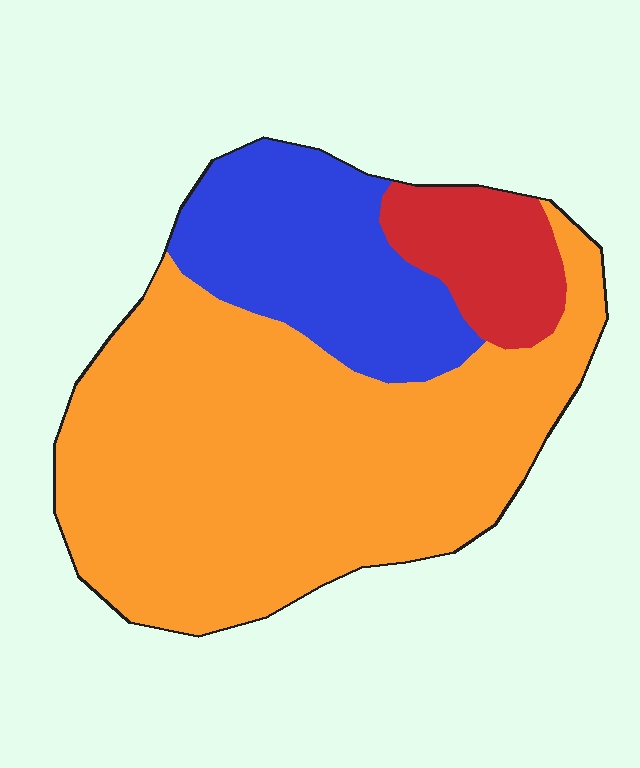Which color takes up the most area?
Orange, at roughly 65%.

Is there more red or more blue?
Blue.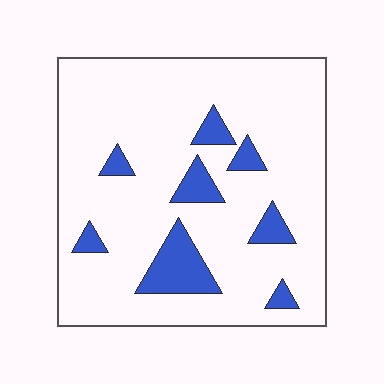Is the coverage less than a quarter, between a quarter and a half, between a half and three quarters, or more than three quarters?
Less than a quarter.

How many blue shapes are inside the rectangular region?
8.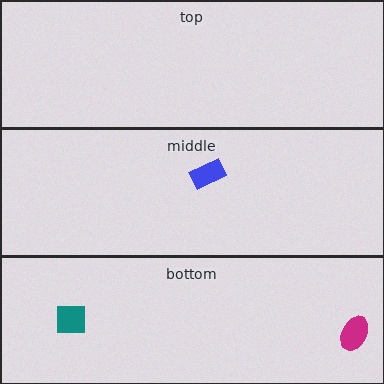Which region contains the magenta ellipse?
The bottom region.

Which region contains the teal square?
The bottom region.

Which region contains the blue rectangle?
The middle region.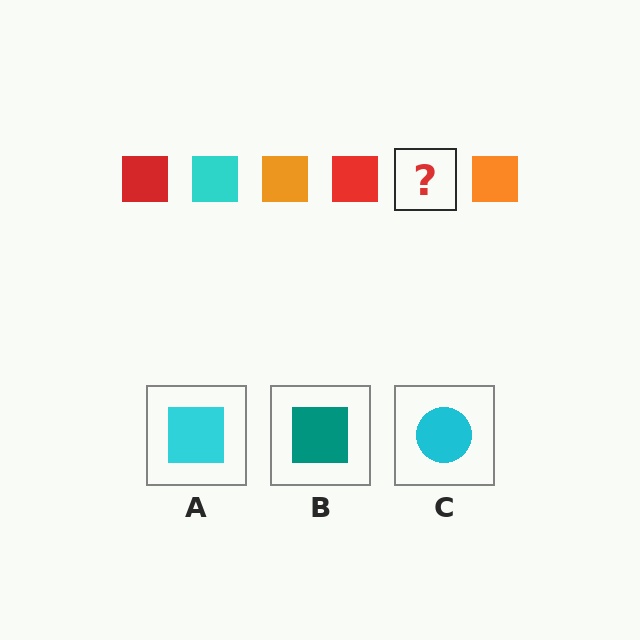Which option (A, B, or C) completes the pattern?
A.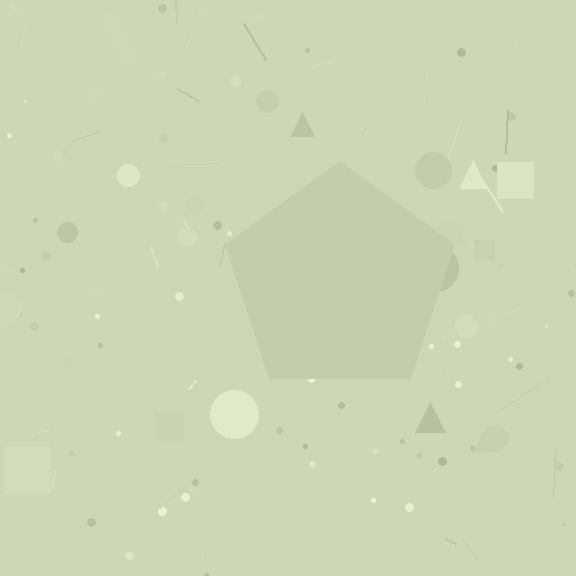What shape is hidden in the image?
A pentagon is hidden in the image.